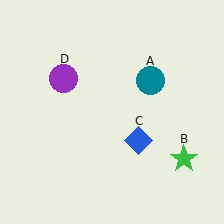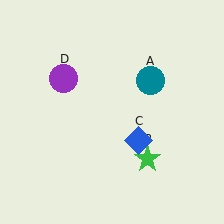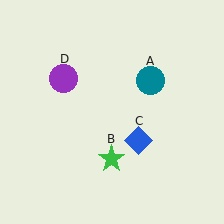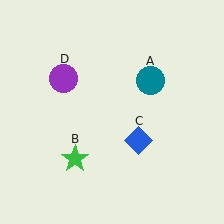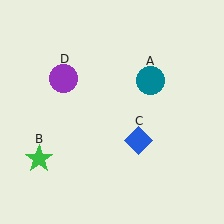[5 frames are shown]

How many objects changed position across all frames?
1 object changed position: green star (object B).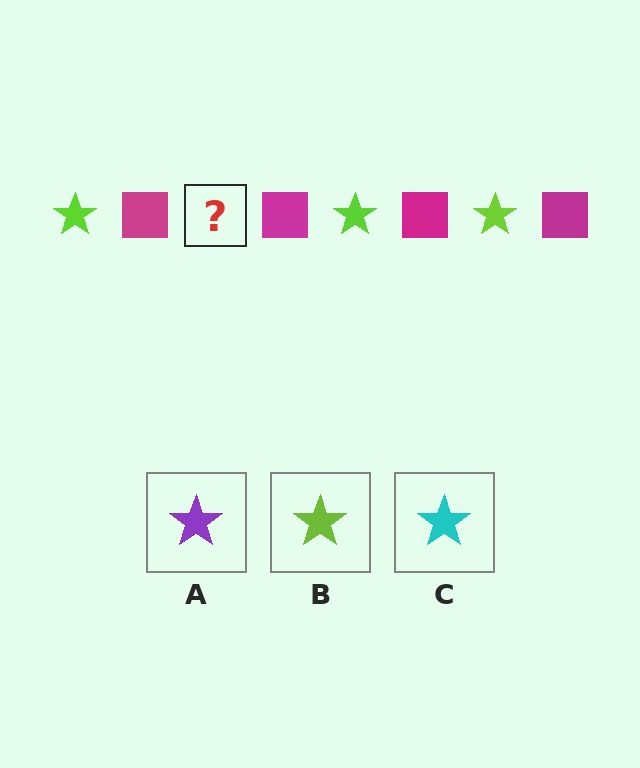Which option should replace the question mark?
Option B.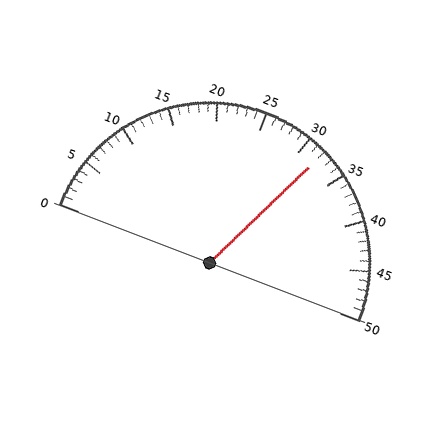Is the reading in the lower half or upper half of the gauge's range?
The reading is in the upper half of the range (0 to 50).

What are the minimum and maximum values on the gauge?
The gauge ranges from 0 to 50.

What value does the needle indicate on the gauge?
The needle indicates approximately 32.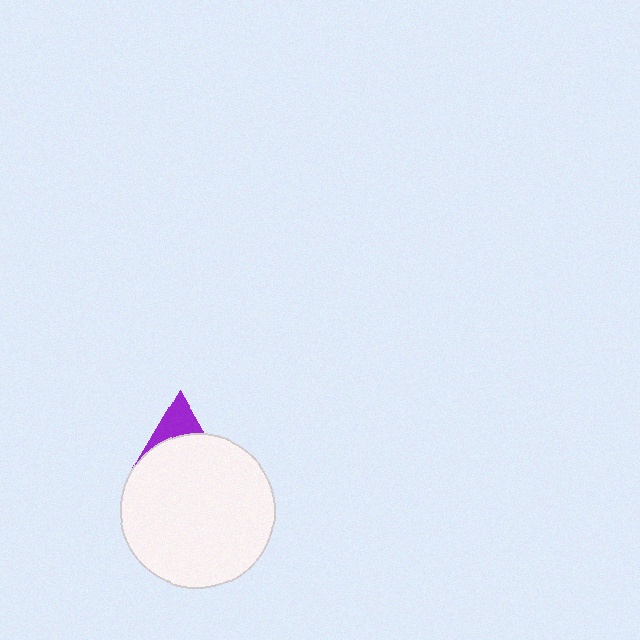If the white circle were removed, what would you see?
You would see the complete purple triangle.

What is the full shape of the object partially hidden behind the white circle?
The partially hidden object is a purple triangle.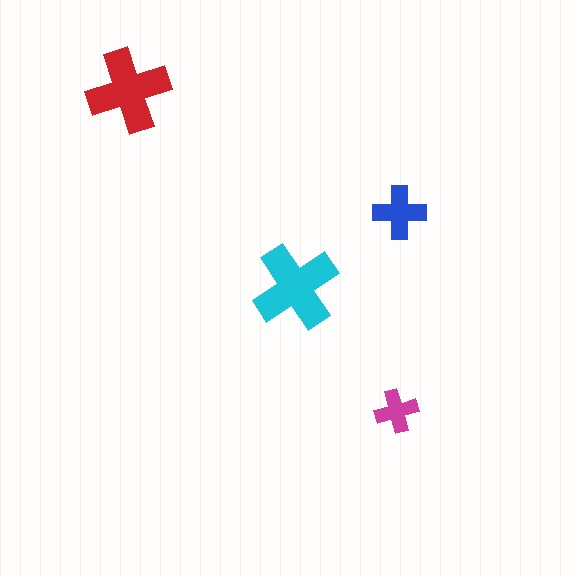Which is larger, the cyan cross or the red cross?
The cyan one.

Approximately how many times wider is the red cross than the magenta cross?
About 2 times wider.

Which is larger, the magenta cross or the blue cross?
The blue one.